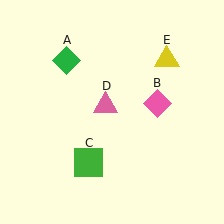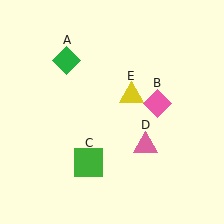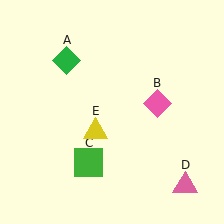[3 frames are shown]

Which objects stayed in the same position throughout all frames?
Green diamond (object A) and pink diamond (object B) and green square (object C) remained stationary.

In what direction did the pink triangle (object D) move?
The pink triangle (object D) moved down and to the right.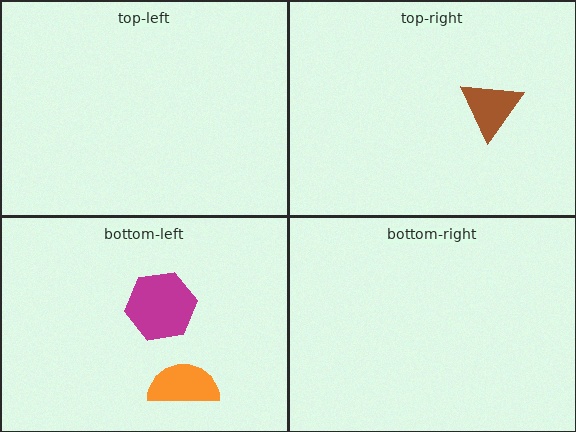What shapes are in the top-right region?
The brown triangle.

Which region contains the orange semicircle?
The bottom-left region.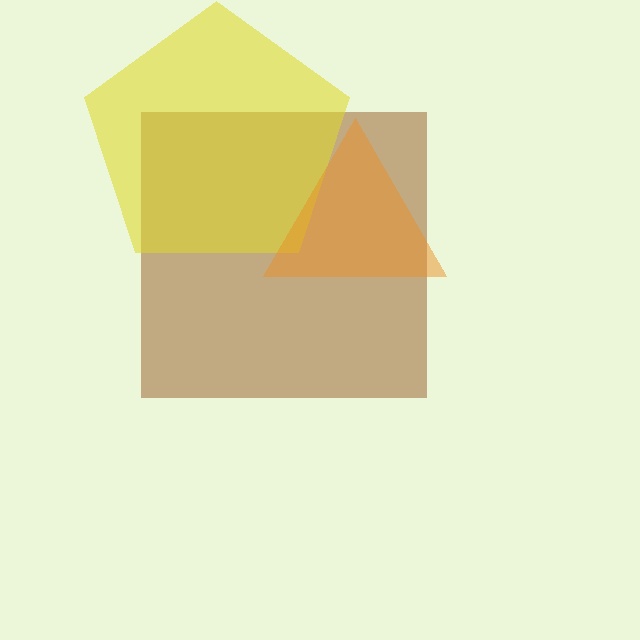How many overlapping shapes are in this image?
There are 3 overlapping shapes in the image.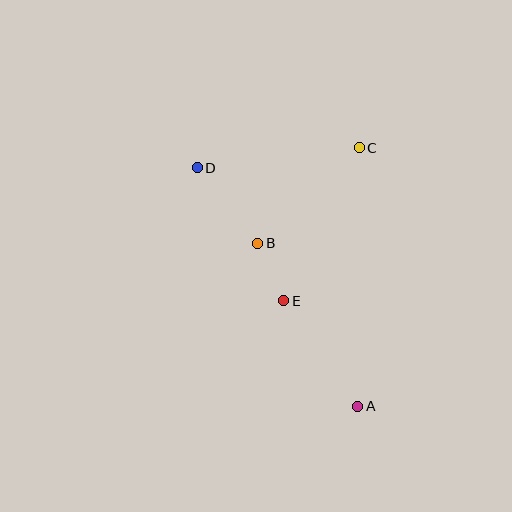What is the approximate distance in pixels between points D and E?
The distance between D and E is approximately 158 pixels.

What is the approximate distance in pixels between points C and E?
The distance between C and E is approximately 171 pixels.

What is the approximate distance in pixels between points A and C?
The distance between A and C is approximately 258 pixels.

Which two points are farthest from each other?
Points A and D are farthest from each other.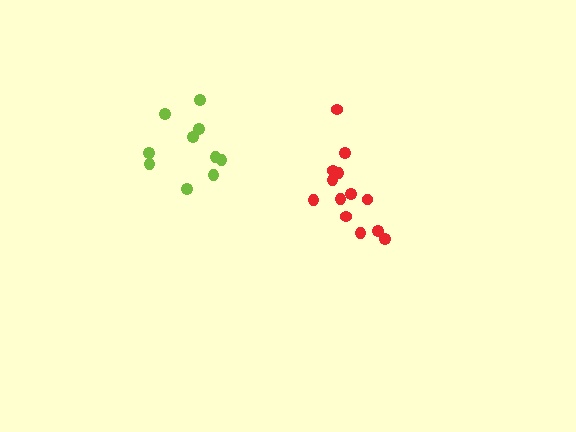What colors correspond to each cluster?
The clusters are colored: lime, red.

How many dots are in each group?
Group 1: 10 dots, Group 2: 13 dots (23 total).